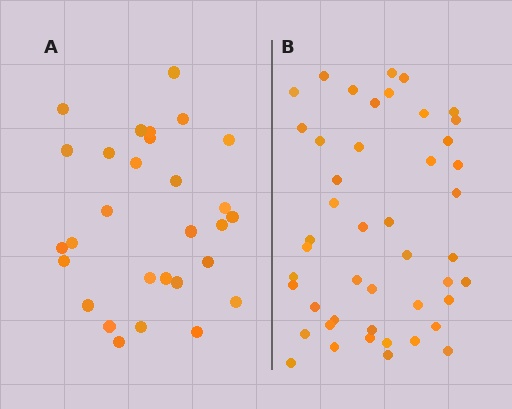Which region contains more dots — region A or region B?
Region B (the right region) has more dots.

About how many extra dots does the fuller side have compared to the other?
Region B has approximately 15 more dots than region A.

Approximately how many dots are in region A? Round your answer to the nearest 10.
About 30 dots. (The exact count is 29, which rounds to 30.)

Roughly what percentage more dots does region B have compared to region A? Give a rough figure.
About 60% more.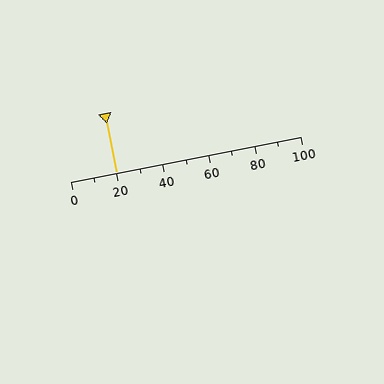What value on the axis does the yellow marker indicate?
The marker indicates approximately 20.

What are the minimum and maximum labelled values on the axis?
The axis runs from 0 to 100.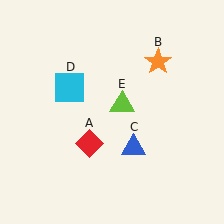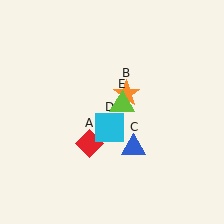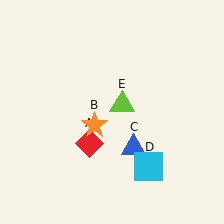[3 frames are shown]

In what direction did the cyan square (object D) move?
The cyan square (object D) moved down and to the right.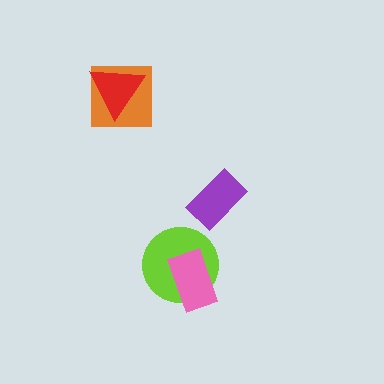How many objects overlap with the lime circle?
1 object overlaps with the lime circle.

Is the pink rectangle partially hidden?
No, no other shape covers it.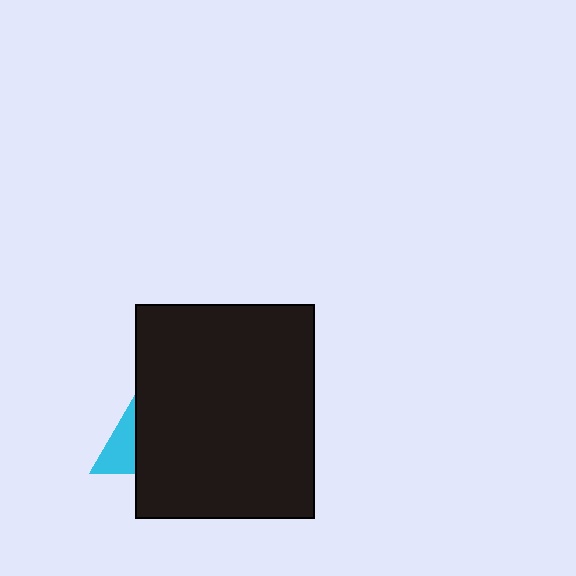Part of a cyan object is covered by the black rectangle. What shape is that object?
It is a triangle.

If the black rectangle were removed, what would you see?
You would see the complete cyan triangle.